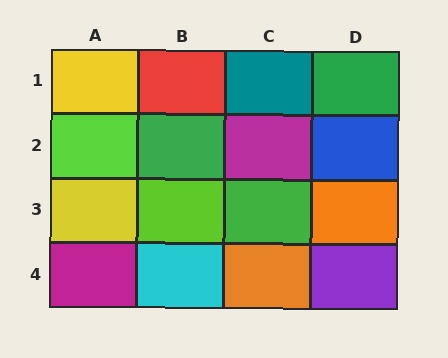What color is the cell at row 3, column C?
Green.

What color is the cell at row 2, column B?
Green.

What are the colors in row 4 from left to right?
Magenta, cyan, orange, purple.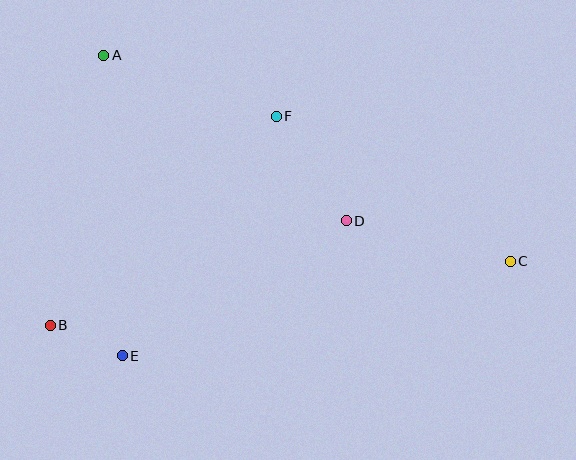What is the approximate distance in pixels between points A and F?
The distance between A and F is approximately 183 pixels.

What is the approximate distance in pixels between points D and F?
The distance between D and F is approximately 126 pixels.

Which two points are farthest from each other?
Points B and C are farthest from each other.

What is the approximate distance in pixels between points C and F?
The distance between C and F is approximately 275 pixels.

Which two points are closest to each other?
Points B and E are closest to each other.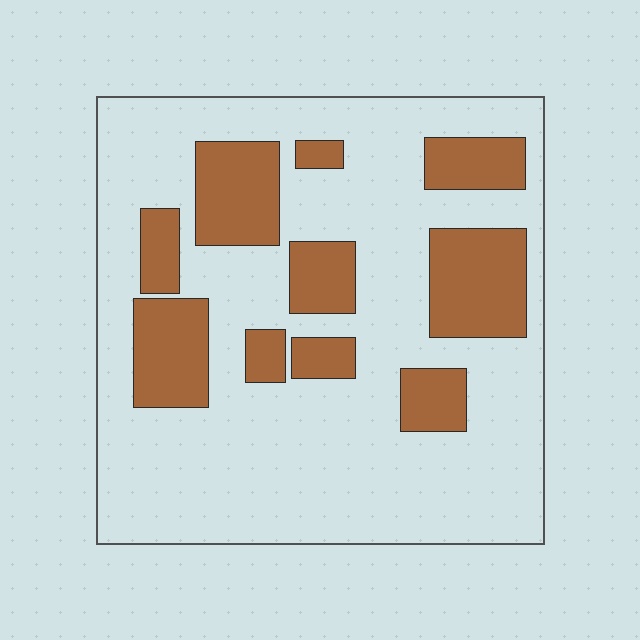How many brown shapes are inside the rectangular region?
10.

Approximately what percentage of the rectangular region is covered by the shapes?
Approximately 25%.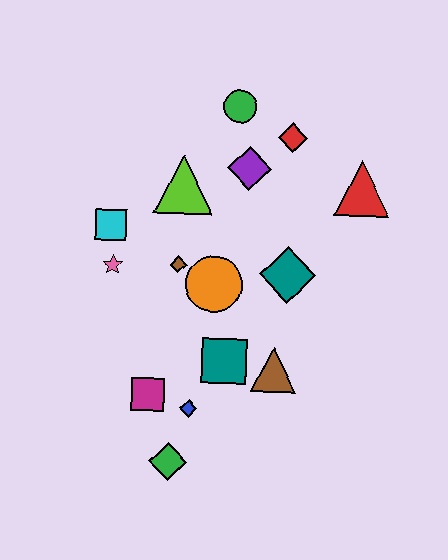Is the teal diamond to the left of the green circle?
No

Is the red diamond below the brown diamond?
No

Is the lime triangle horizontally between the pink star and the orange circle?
Yes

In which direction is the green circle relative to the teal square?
The green circle is above the teal square.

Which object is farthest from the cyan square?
The red triangle is farthest from the cyan square.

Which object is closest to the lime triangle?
The purple diamond is closest to the lime triangle.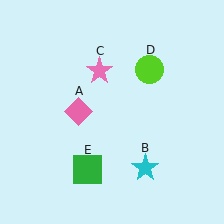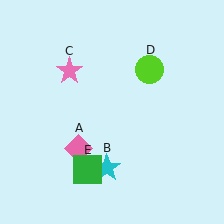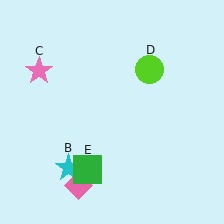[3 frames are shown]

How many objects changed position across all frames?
3 objects changed position: pink diamond (object A), cyan star (object B), pink star (object C).